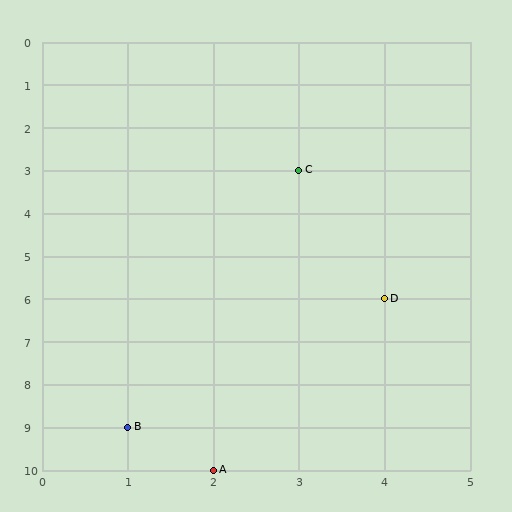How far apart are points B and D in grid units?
Points B and D are 3 columns and 3 rows apart (about 4.2 grid units diagonally).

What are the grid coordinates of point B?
Point B is at grid coordinates (1, 9).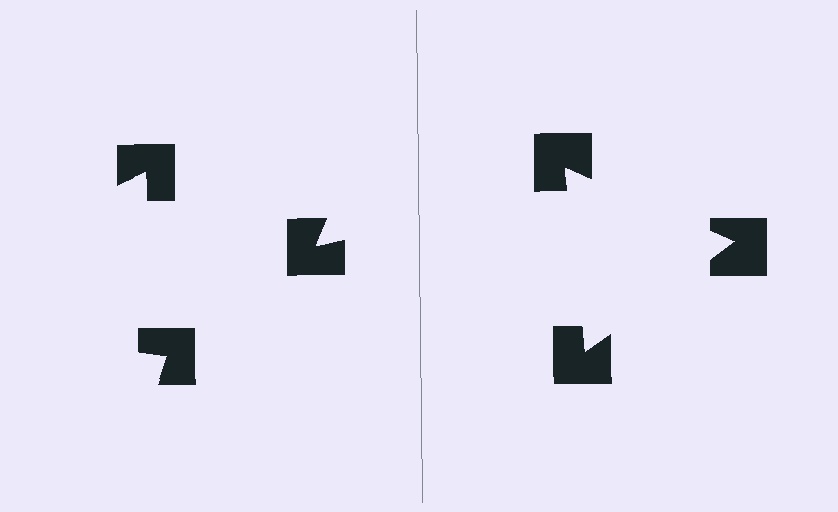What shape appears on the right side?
An illusory triangle.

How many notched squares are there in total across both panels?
6 — 3 on each side.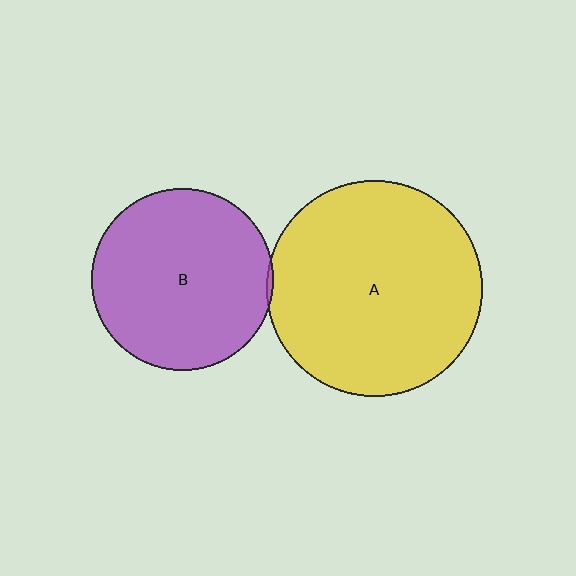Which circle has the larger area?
Circle A (yellow).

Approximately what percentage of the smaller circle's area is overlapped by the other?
Approximately 5%.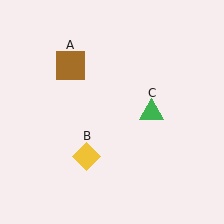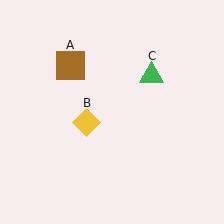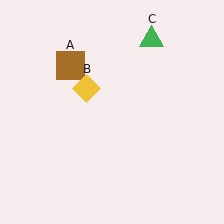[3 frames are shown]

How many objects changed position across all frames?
2 objects changed position: yellow diamond (object B), green triangle (object C).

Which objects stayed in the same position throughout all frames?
Brown square (object A) remained stationary.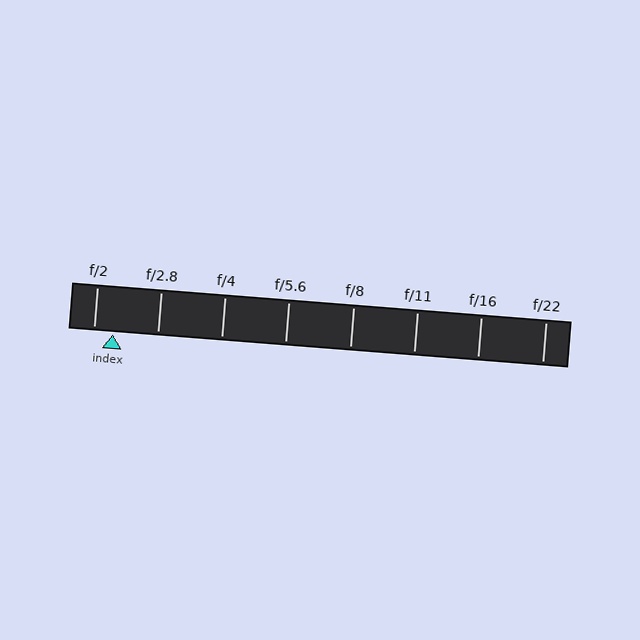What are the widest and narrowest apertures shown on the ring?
The widest aperture shown is f/2 and the narrowest is f/22.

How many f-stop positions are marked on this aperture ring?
There are 8 f-stop positions marked.